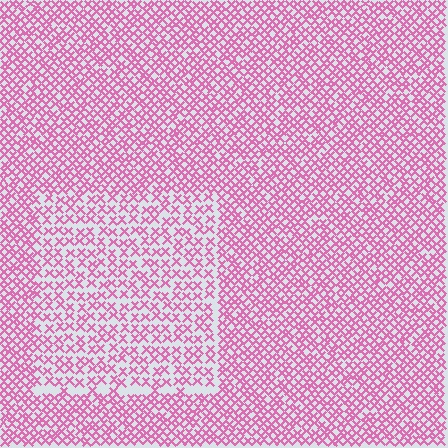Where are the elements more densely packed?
The elements are more densely packed outside the rectangle boundary.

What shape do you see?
I see a rectangle.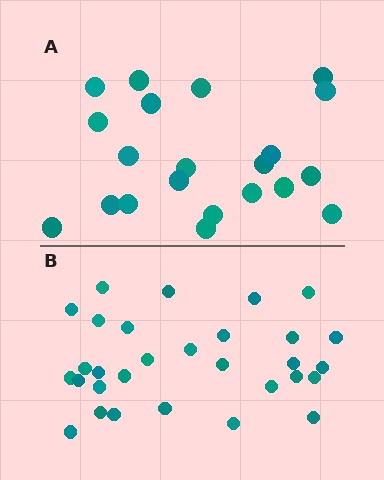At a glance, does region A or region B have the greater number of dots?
Region B (the bottom region) has more dots.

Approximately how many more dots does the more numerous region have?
Region B has roughly 8 or so more dots than region A.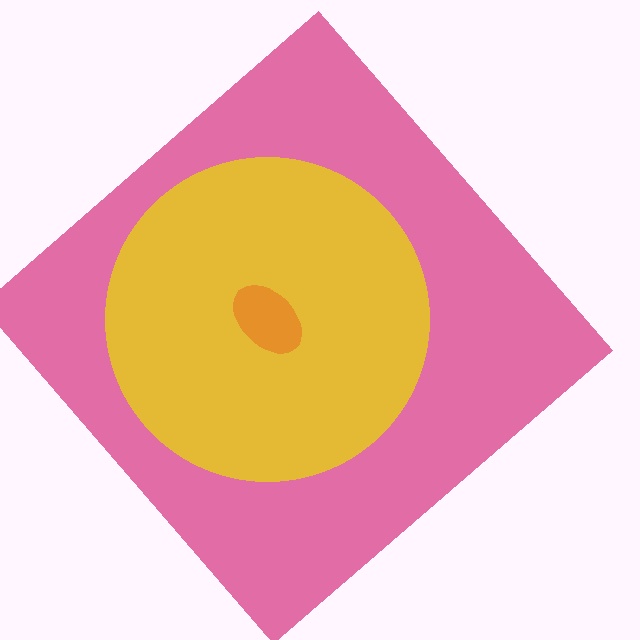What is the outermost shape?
The pink diamond.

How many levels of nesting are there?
3.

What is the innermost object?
The orange ellipse.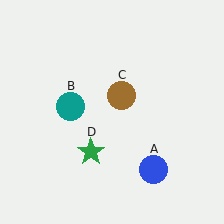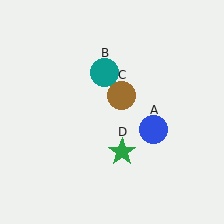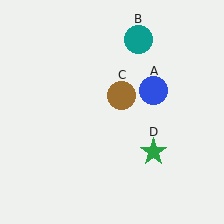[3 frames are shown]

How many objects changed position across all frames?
3 objects changed position: blue circle (object A), teal circle (object B), green star (object D).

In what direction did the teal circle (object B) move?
The teal circle (object B) moved up and to the right.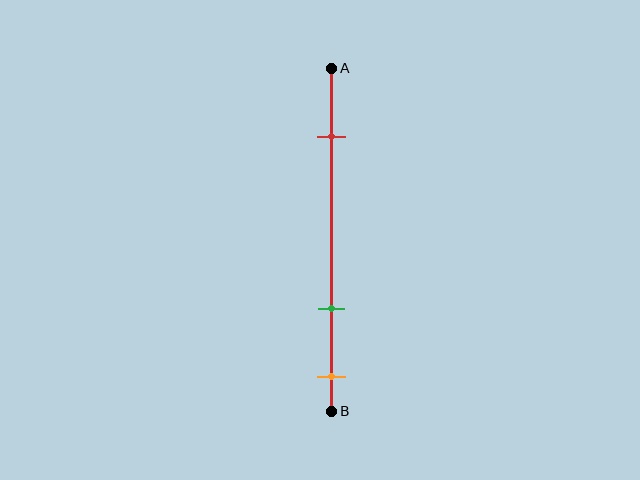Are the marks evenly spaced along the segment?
No, the marks are not evenly spaced.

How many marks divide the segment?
There are 3 marks dividing the segment.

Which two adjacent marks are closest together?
The green and orange marks are the closest adjacent pair.